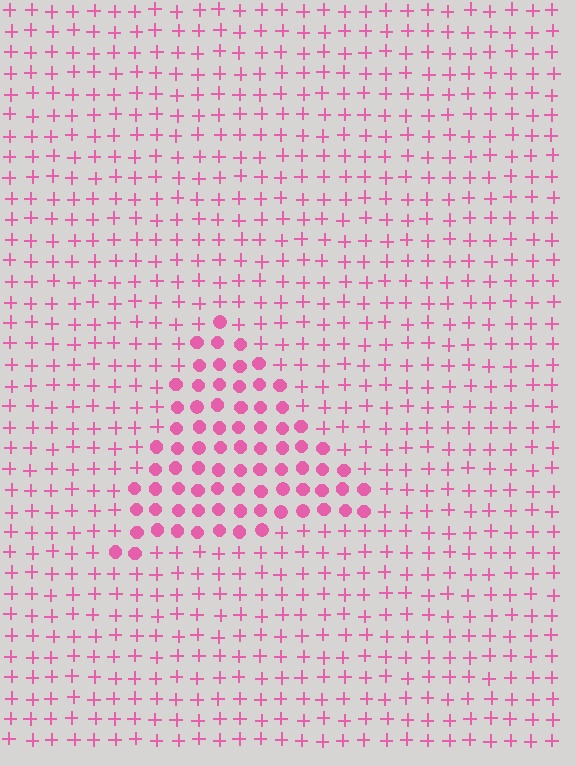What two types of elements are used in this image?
The image uses circles inside the triangle region and plus signs outside it.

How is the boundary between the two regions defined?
The boundary is defined by a change in element shape: circles inside vs. plus signs outside. All elements share the same color and spacing.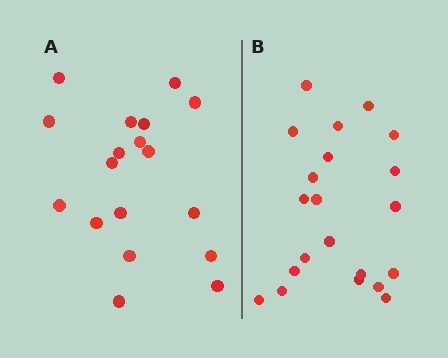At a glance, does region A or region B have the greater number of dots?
Region B (the right region) has more dots.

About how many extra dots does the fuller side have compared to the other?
Region B has just a few more — roughly 2 or 3 more dots than region A.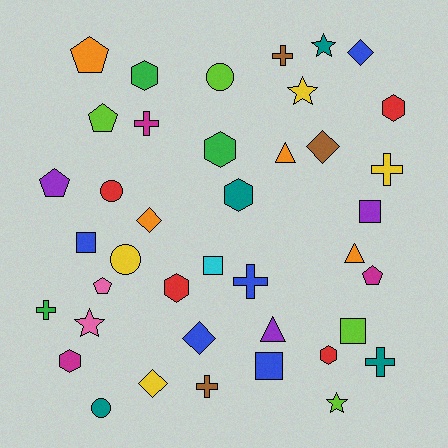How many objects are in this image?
There are 40 objects.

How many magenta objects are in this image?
There are 3 magenta objects.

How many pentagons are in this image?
There are 5 pentagons.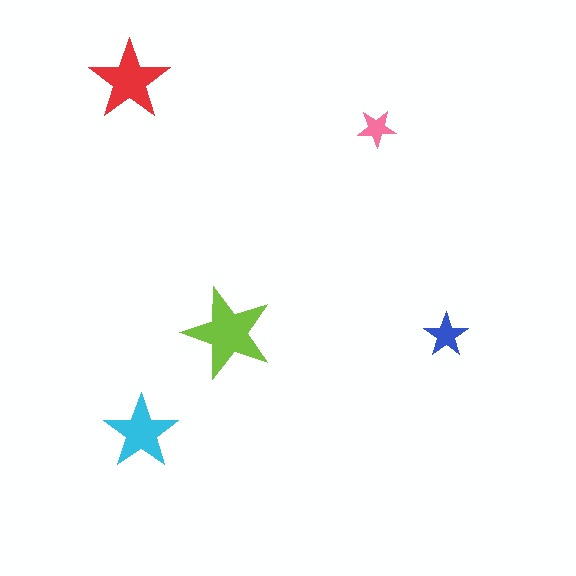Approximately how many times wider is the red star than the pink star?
About 2 times wider.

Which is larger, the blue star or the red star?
The red one.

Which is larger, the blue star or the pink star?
The blue one.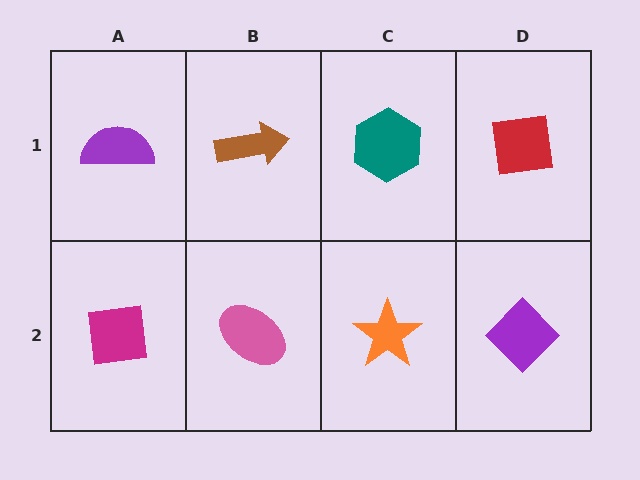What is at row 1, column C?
A teal hexagon.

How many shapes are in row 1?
4 shapes.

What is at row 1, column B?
A brown arrow.